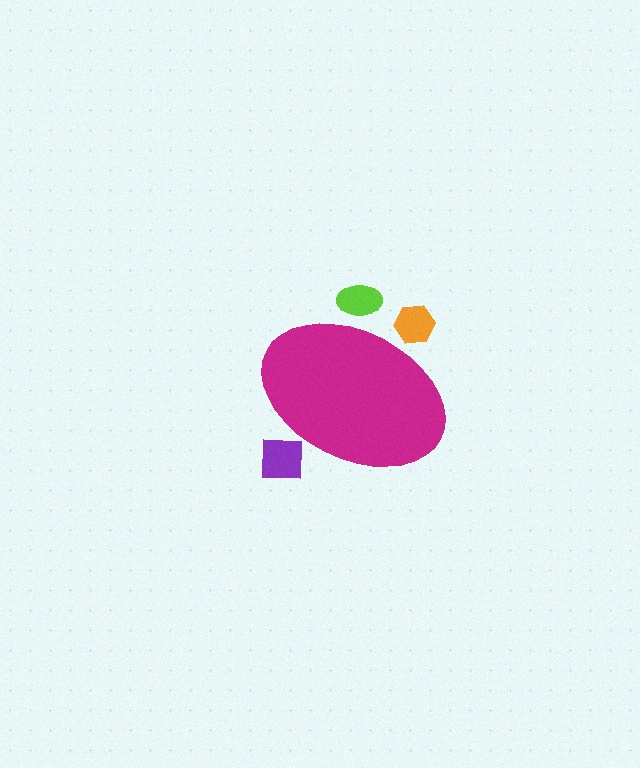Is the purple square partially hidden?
Yes, the purple square is partially hidden behind the magenta ellipse.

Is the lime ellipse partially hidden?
Yes, the lime ellipse is partially hidden behind the magenta ellipse.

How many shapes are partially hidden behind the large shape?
3 shapes are partially hidden.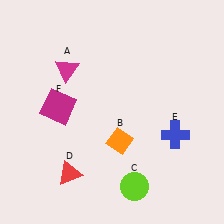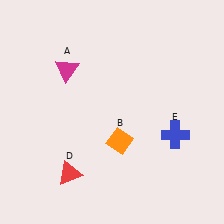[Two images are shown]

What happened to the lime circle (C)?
The lime circle (C) was removed in Image 2. It was in the bottom-right area of Image 1.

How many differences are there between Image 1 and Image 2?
There are 2 differences between the two images.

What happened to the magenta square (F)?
The magenta square (F) was removed in Image 2. It was in the top-left area of Image 1.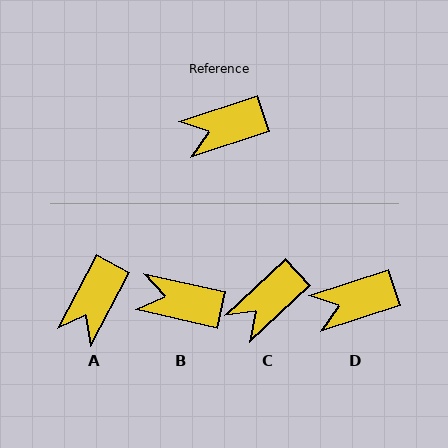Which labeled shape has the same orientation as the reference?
D.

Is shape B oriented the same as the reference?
No, it is off by about 31 degrees.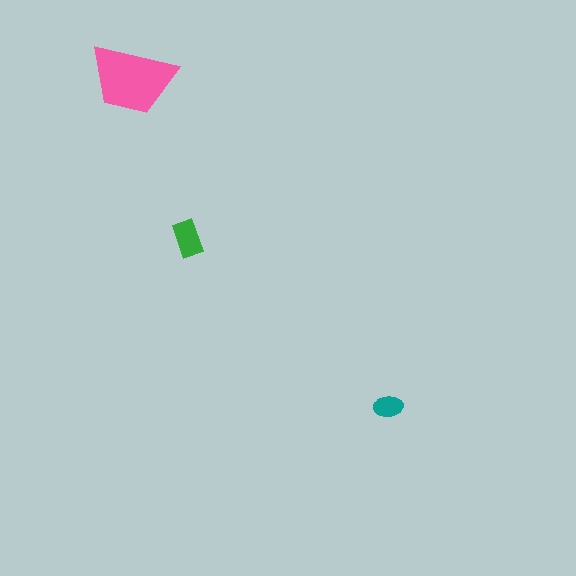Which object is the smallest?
The teal ellipse.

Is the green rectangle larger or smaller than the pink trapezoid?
Smaller.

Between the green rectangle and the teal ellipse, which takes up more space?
The green rectangle.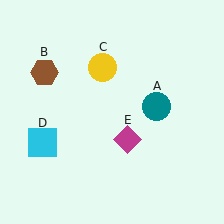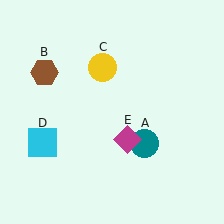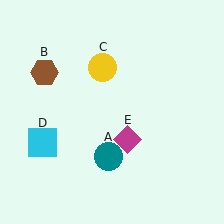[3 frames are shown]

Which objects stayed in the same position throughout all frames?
Brown hexagon (object B) and yellow circle (object C) and cyan square (object D) and magenta diamond (object E) remained stationary.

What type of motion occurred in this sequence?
The teal circle (object A) rotated clockwise around the center of the scene.